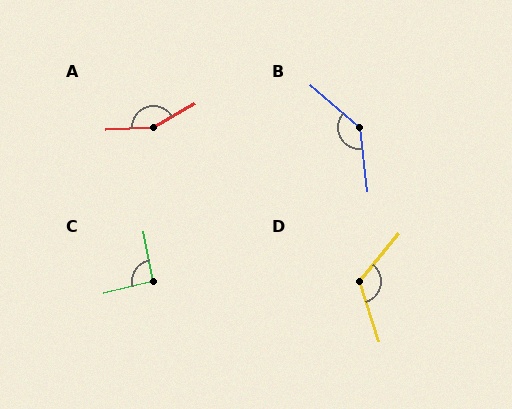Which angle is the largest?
A, at approximately 153 degrees.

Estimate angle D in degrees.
Approximately 123 degrees.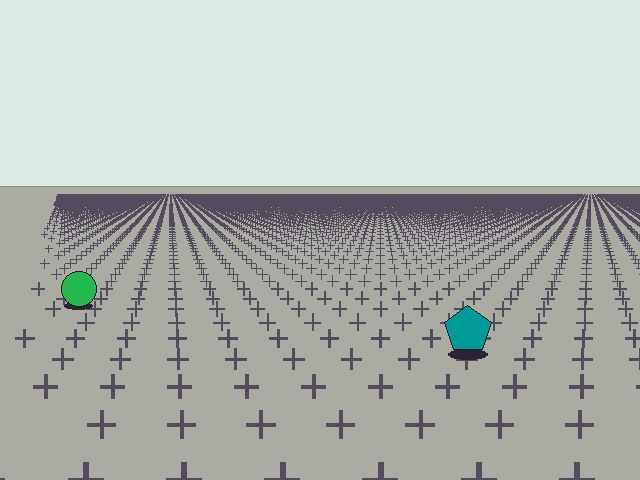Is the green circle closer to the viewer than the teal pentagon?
No. The teal pentagon is closer — you can tell from the texture gradient: the ground texture is coarser near it.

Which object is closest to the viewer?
The teal pentagon is closest. The texture marks near it are larger and more spread out.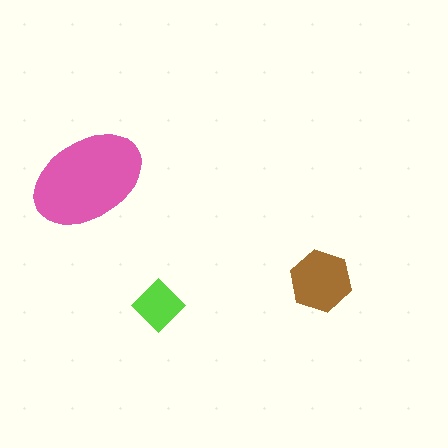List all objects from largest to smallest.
The pink ellipse, the brown hexagon, the lime diamond.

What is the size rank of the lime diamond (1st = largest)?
3rd.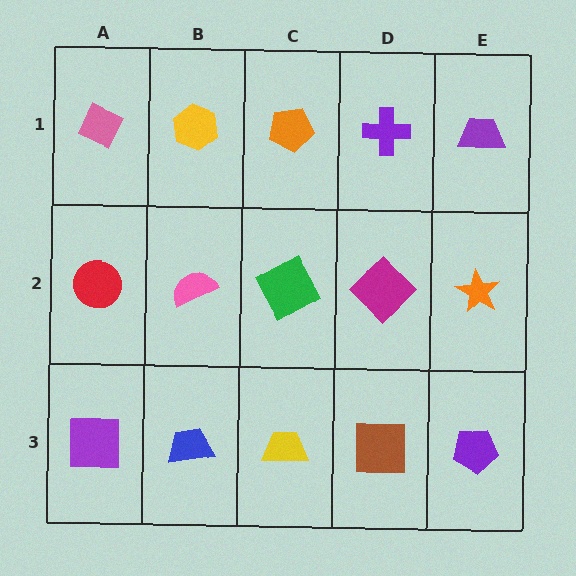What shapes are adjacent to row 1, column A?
A red circle (row 2, column A), a yellow hexagon (row 1, column B).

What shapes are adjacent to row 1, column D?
A magenta diamond (row 2, column D), an orange pentagon (row 1, column C), a purple trapezoid (row 1, column E).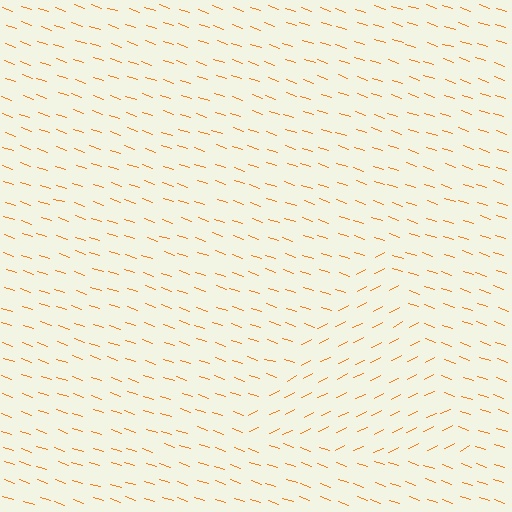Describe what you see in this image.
The image is filled with small orange line segments. A triangle region in the image has lines oriented differently from the surrounding lines, creating a visible texture boundary.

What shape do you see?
I see a triangle.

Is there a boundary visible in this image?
Yes, there is a texture boundary formed by a change in line orientation.